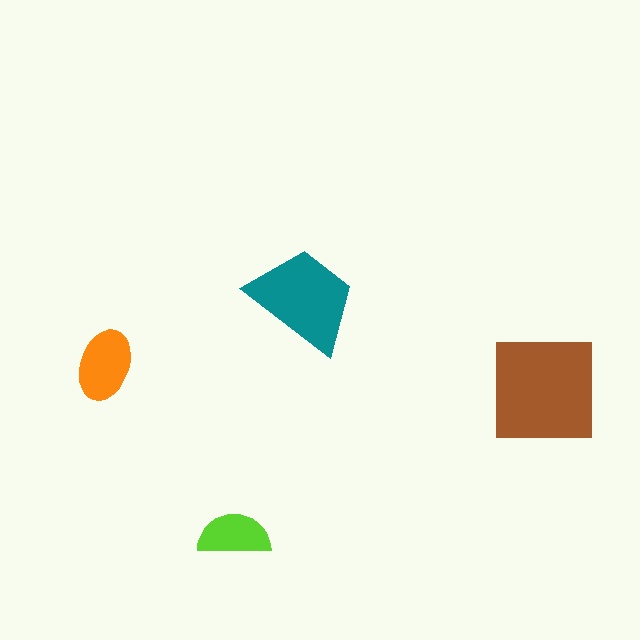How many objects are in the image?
There are 4 objects in the image.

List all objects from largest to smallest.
The brown square, the teal trapezoid, the orange ellipse, the lime semicircle.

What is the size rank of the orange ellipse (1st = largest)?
3rd.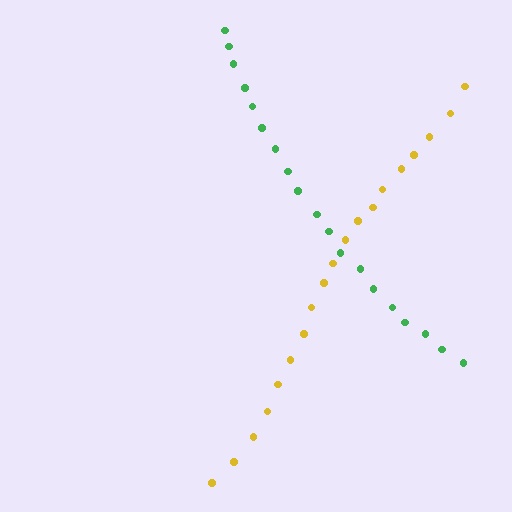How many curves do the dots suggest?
There are 2 distinct paths.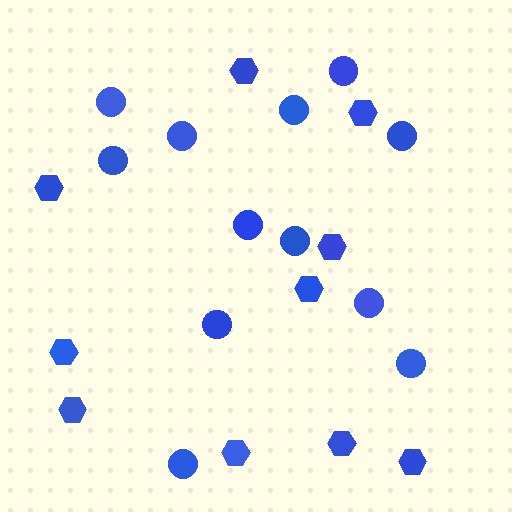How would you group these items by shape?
There are 2 groups: one group of circles (12) and one group of hexagons (10).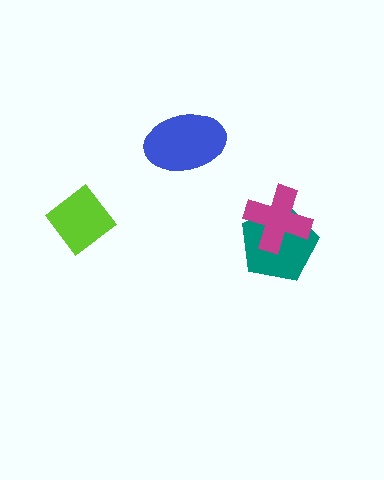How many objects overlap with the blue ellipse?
0 objects overlap with the blue ellipse.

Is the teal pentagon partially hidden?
Yes, it is partially covered by another shape.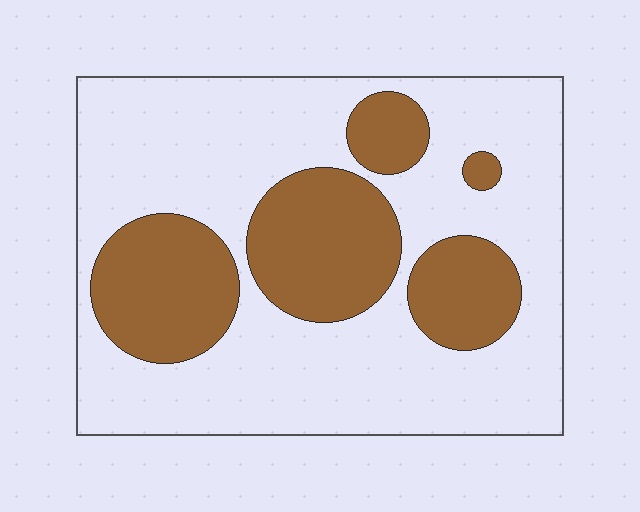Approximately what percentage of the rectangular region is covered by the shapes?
Approximately 30%.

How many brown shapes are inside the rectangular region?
5.